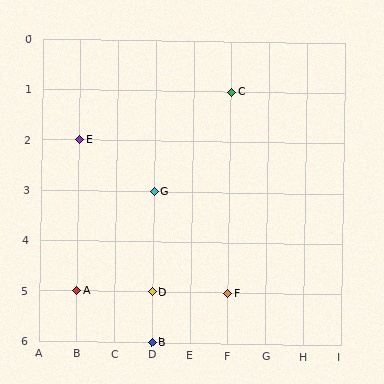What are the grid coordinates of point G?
Point G is at grid coordinates (D, 3).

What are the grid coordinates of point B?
Point B is at grid coordinates (D, 6).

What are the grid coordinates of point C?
Point C is at grid coordinates (F, 1).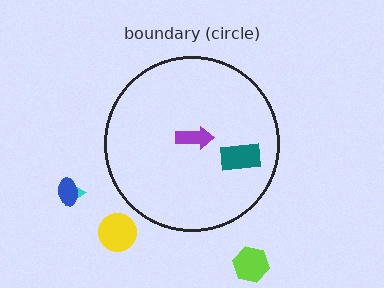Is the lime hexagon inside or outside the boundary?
Outside.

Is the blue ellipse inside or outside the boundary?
Outside.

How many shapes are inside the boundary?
2 inside, 4 outside.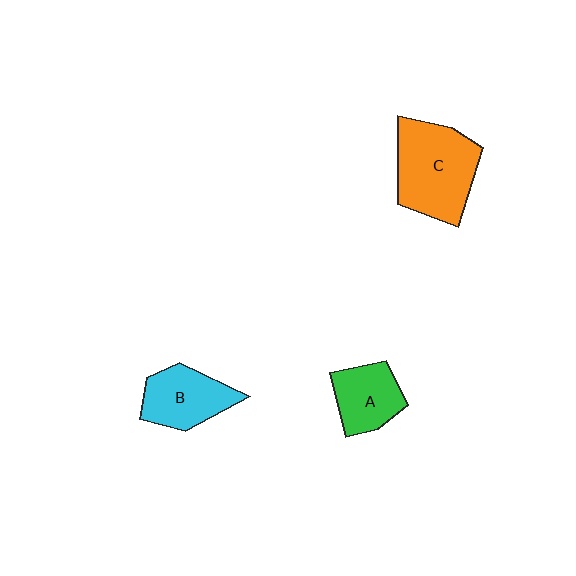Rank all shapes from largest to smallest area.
From largest to smallest: C (orange), B (cyan), A (green).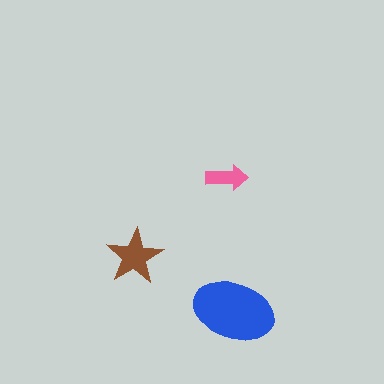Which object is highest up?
The pink arrow is topmost.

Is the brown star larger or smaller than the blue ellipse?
Smaller.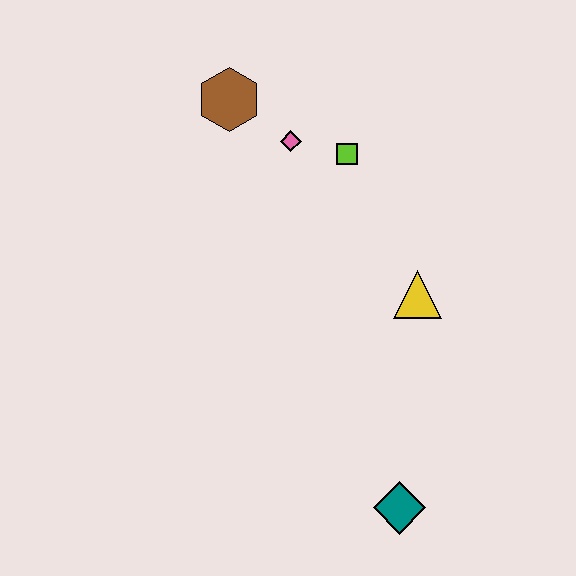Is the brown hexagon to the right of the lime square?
No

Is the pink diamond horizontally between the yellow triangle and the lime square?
No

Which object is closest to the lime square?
The pink diamond is closest to the lime square.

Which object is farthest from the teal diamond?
The brown hexagon is farthest from the teal diamond.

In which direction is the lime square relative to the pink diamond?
The lime square is to the right of the pink diamond.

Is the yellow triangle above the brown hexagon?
No